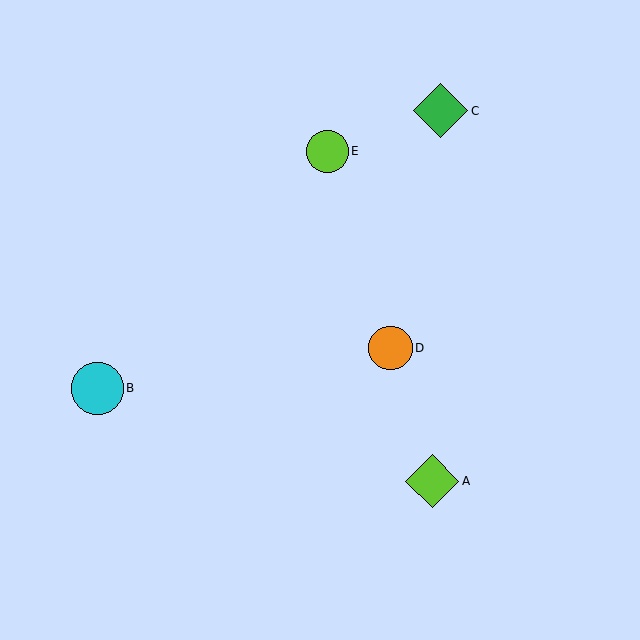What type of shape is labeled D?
Shape D is an orange circle.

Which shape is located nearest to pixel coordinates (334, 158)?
The lime circle (labeled E) at (327, 151) is nearest to that location.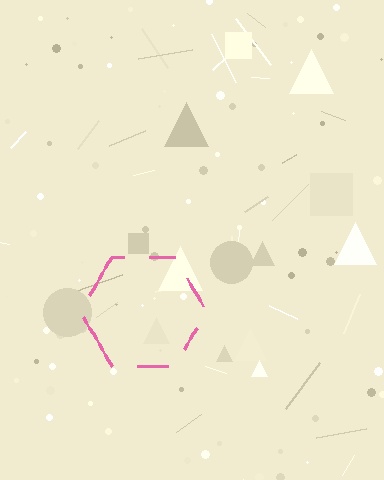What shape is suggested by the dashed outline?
The dashed outline suggests a hexagon.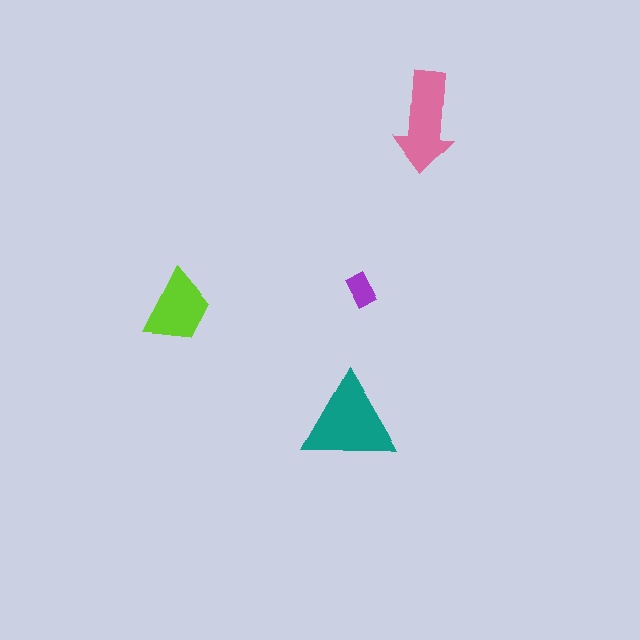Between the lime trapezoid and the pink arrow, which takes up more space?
The pink arrow.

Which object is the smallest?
The purple rectangle.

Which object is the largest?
The teal triangle.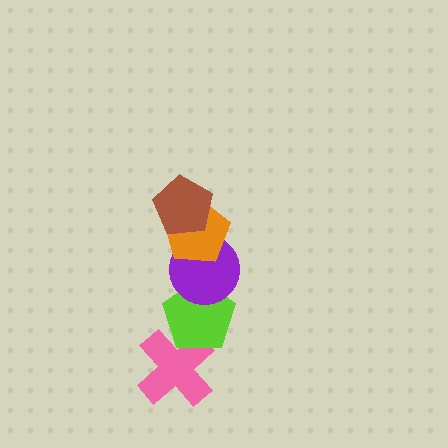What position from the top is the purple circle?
The purple circle is 3rd from the top.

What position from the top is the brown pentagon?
The brown pentagon is 1st from the top.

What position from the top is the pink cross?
The pink cross is 5th from the top.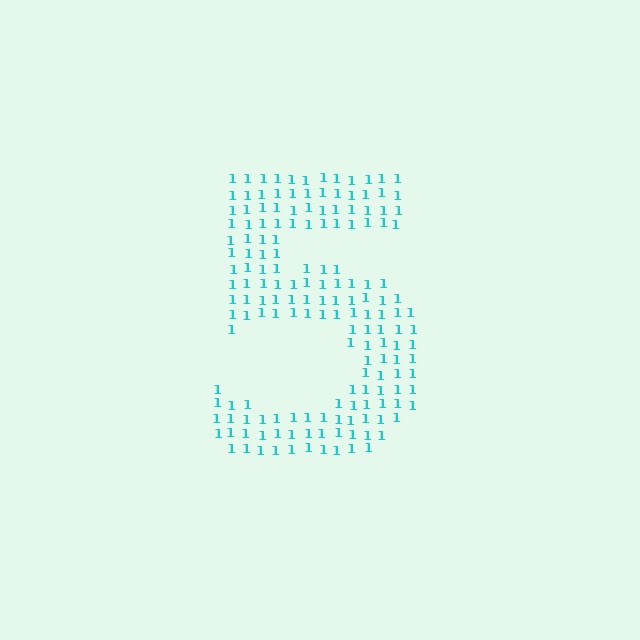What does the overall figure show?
The overall figure shows the digit 5.